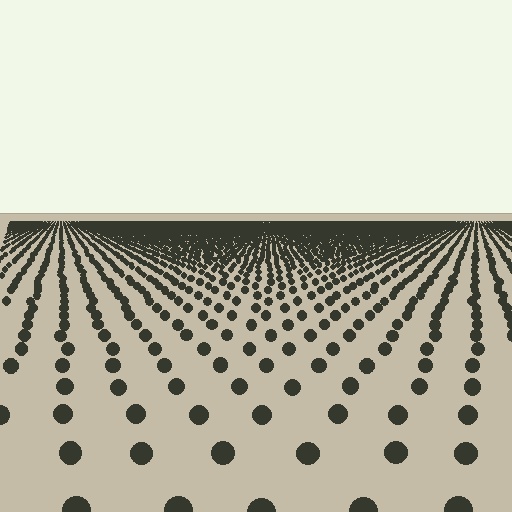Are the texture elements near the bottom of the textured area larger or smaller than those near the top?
Larger. Near the bottom, elements are closer to the viewer and appear at a bigger on-screen size.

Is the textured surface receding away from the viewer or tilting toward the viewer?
The surface is receding away from the viewer. Texture elements get smaller and denser toward the top.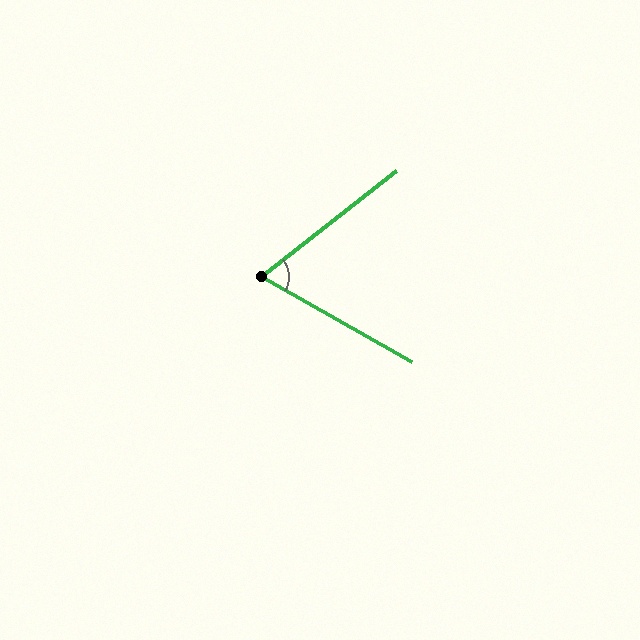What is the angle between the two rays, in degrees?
Approximately 68 degrees.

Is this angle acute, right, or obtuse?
It is acute.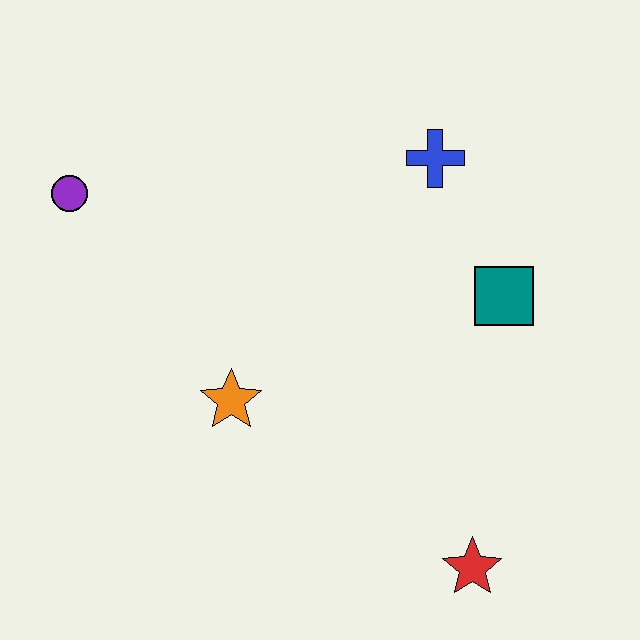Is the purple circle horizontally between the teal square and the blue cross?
No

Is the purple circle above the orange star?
Yes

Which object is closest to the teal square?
The blue cross is closest to the teal square.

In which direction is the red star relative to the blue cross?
The red star is below the blue cross.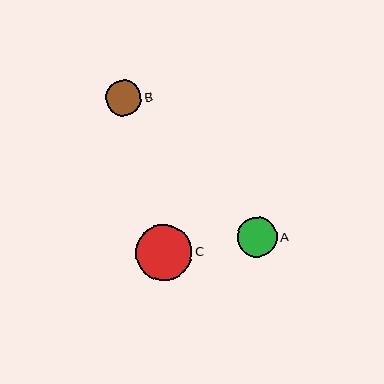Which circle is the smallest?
Circle B is the smallest with a size of approximately 36 pixels.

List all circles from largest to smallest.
From largest to smallest: C, A, B.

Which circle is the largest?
Circle C is the largest with a size of approximately 56 pixels.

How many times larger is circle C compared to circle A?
Circle C is approximately 1.4 times the size of circle A.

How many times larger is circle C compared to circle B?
Circle C is approximately 1.6 times the size of circle B.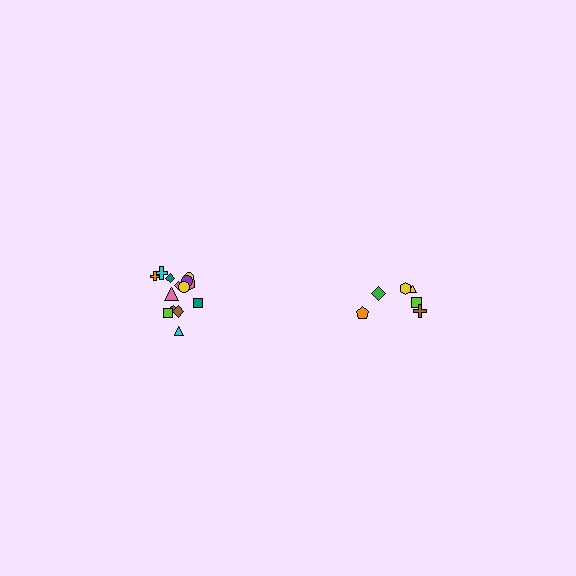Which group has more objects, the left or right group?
The left group.